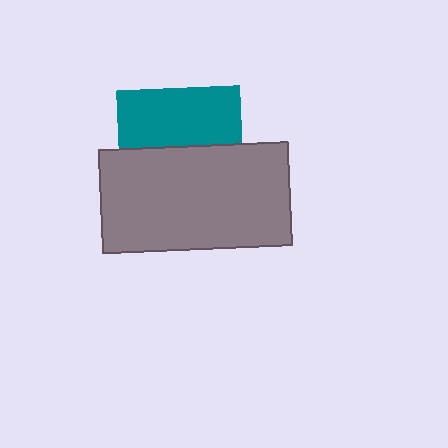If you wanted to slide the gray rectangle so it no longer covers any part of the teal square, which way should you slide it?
Slide it down — that is the most direct way to separate the two shapes.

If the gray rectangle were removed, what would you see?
You would see the complete teal square.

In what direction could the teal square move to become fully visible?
The teal square could move up. That would shift it out from behind the gray rectangle entirely.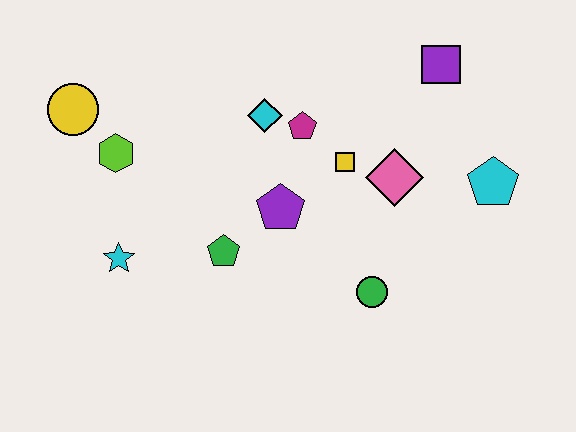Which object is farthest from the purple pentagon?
The yellow circle is farthest from the purple pentagon.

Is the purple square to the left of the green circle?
No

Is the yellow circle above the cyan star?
Yes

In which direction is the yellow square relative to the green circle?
The yellow square is above the green circle.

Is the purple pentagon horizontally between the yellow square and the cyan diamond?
Yes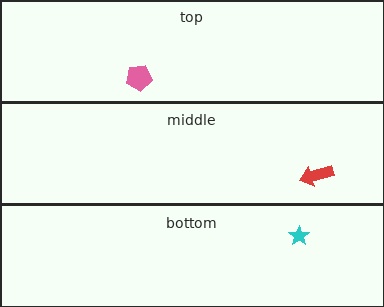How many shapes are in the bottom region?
1.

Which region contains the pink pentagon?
The top region.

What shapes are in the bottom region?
The cyan star.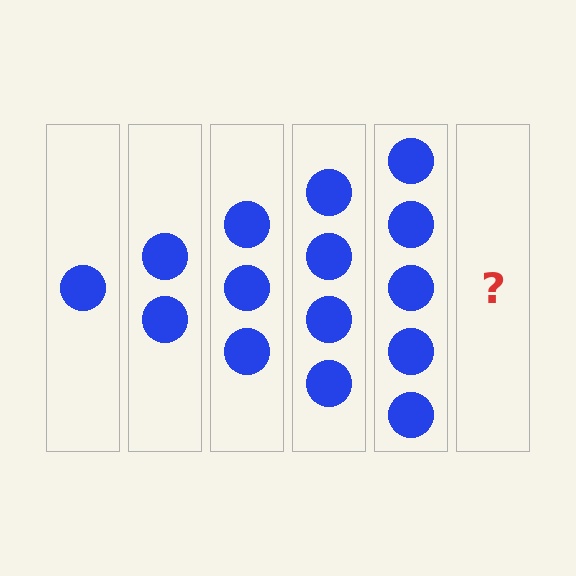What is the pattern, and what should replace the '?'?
The pattern is that each step adds one more circle. The '?' should be 6 circles.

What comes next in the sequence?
The next element should be 6 circles.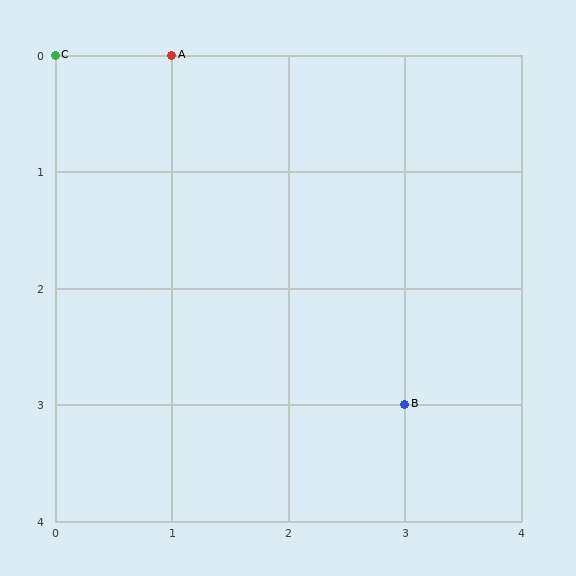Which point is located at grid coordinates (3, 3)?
Point B is at (3, 3).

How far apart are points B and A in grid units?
Points B and A are 2 columns and 3 rows apart (about 3.6 grid units diagonally).